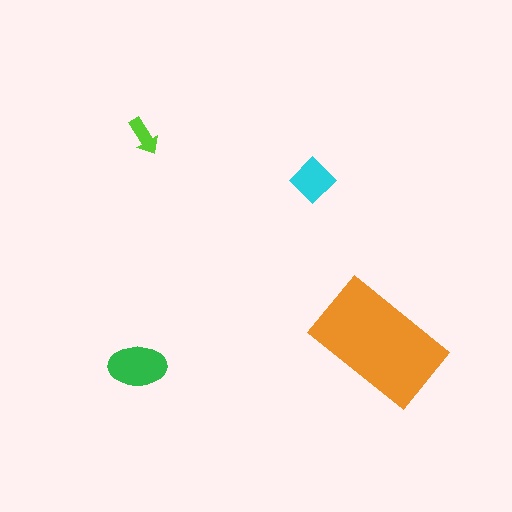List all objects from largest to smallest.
The orange rectangle, the green ellipse, the cyan diamond, the lime arrow.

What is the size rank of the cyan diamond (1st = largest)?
3rd.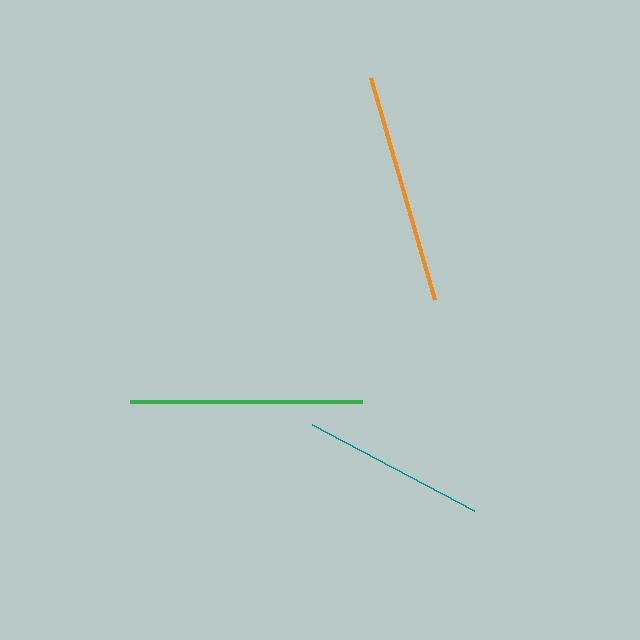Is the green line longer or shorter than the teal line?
The green line is longer than the teal line.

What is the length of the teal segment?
The teal segment is approximately 183 pixels long.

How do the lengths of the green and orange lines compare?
The green and orange lines are approximately the same length.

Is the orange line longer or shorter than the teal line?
The orange line is longer than the teal line.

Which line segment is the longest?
The green line is the longest at approximately 232 pixels.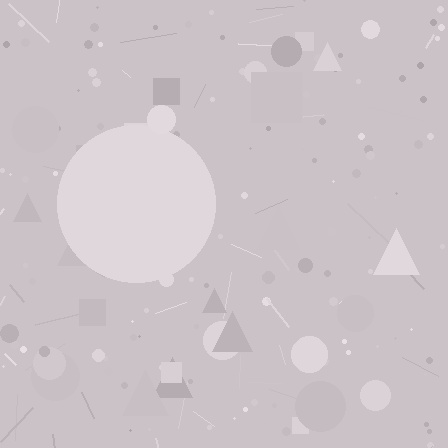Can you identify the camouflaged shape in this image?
The camouflaged shape is a circle.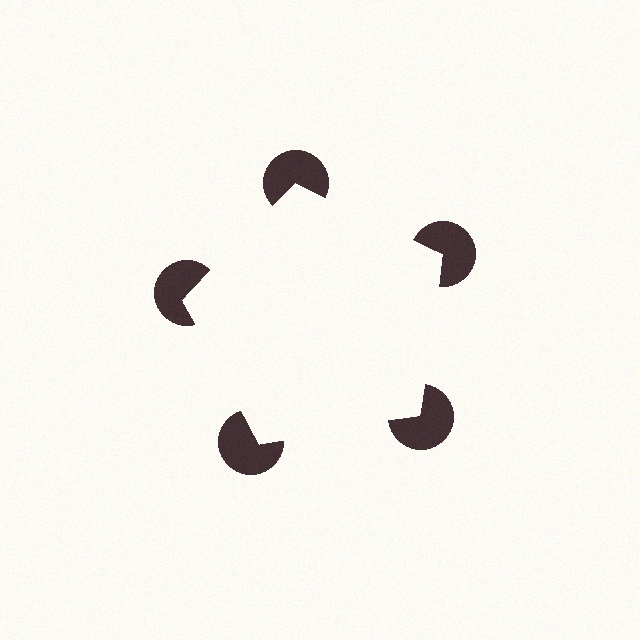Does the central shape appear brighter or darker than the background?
It typically appears slightly brighter than the background, even though no actual brightness change is drawn.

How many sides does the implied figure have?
5 sides.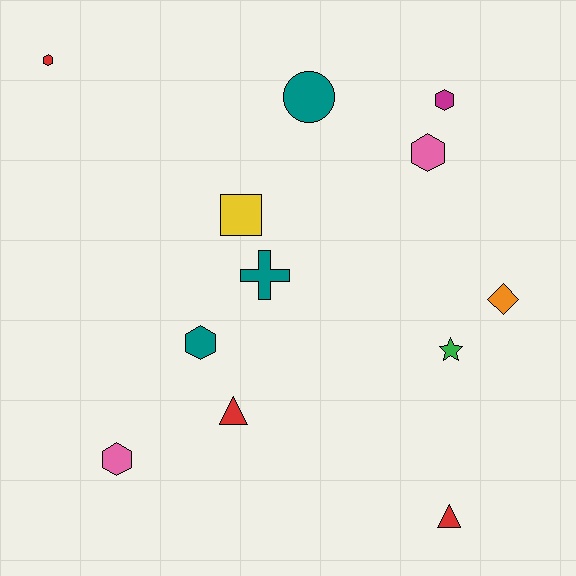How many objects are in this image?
There are 12 objects.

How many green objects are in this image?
There is 1 green object.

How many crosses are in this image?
There is 1 cross.